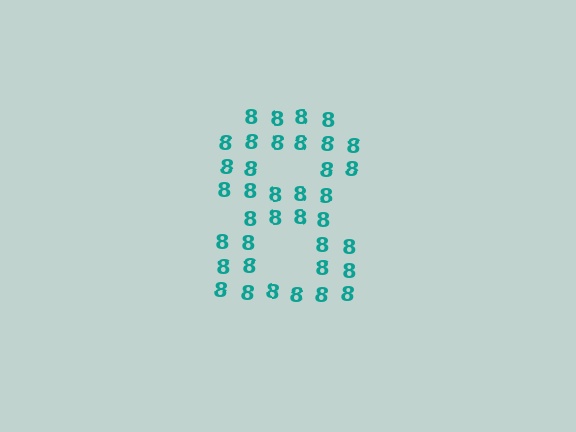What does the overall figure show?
The overall figure shows the digit 8.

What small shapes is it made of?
It is made of small digit 8's.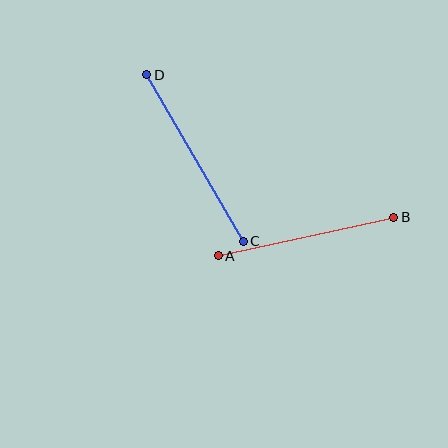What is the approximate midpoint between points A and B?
The midpoint is at approximately (306, 236) pixels.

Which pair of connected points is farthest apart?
Points C and D are farthest apart.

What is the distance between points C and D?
The distance is approximately 193 pixels.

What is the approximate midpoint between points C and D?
The midpoint is at approximately (195, 158) pixels.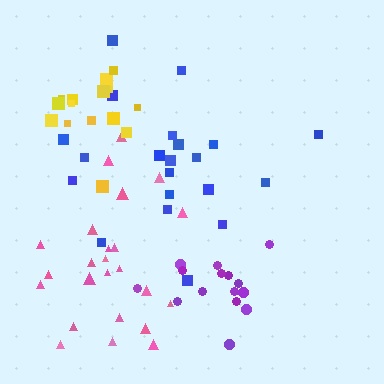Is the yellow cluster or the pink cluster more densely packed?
Yellow.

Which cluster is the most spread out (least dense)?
Blue.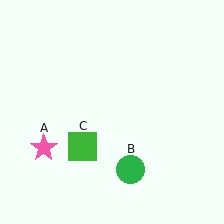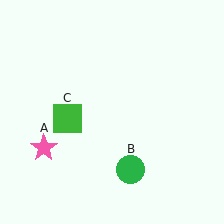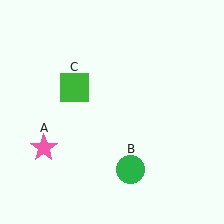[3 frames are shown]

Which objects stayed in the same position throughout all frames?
Pink star (object A) and green circle (object B) remained stationary.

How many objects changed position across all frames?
1 object changed position: green square (object C).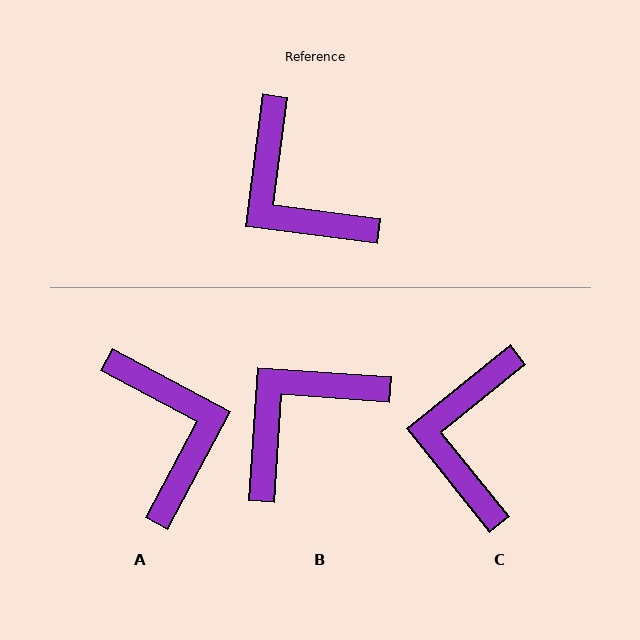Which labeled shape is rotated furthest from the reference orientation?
A, about 159 degrees away.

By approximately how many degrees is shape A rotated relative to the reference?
Approximately 159 degrees counter-clockwise.